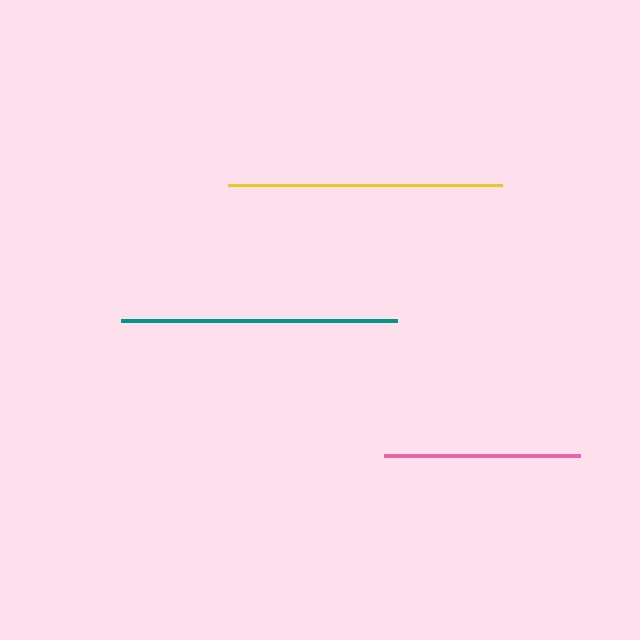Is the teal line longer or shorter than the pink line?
The teal line is longer than the pink line.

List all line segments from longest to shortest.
From longest to shortest: teal, yellow, pink.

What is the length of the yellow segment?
The yellow segment is approximately 275 pixels long.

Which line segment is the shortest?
The pink line is the shortest at approximately 196 pixels.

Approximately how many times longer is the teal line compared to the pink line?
The teal line is approximately 1.4 times the length of the pink line.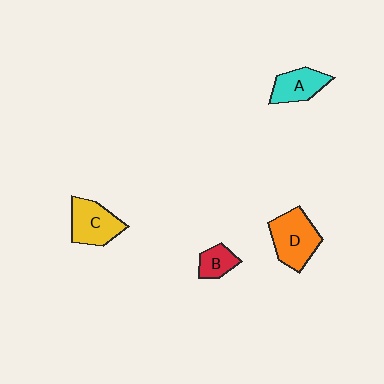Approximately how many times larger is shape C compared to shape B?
Approximately 1.9 times.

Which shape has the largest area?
Shape D (orange).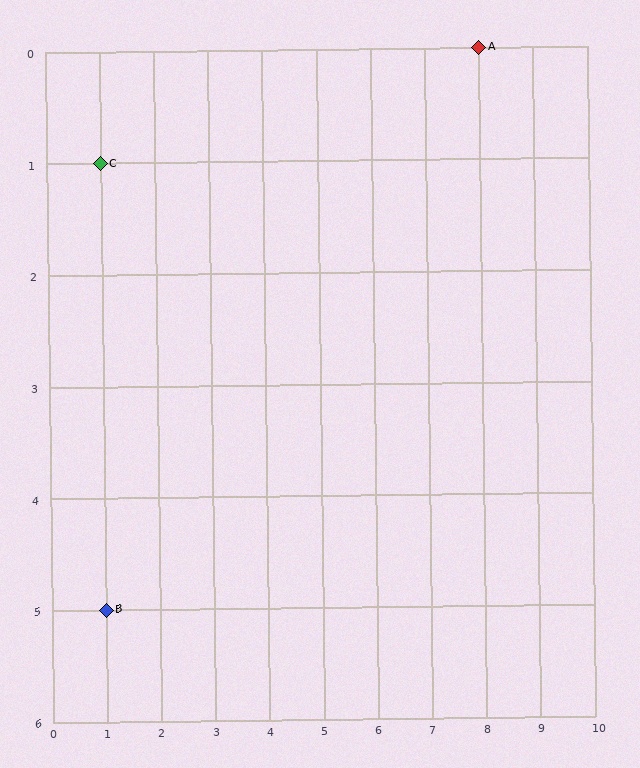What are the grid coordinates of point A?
Point A is at grid coordinates (8, 0).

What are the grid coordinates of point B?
Point B is at grid coordinates (1, 5).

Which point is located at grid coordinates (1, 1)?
Point C is at (1, 1).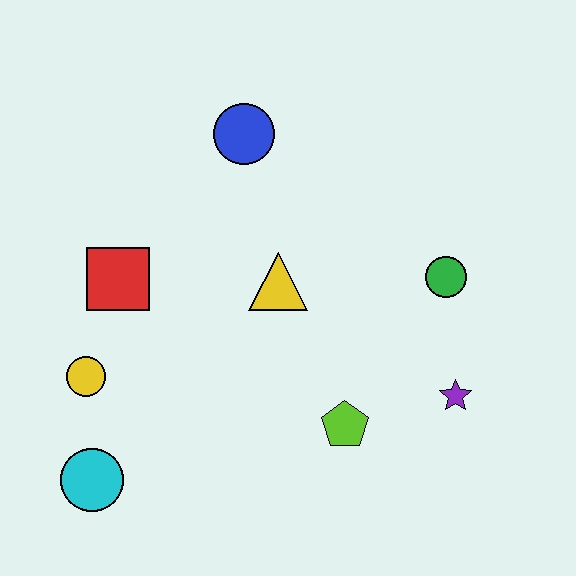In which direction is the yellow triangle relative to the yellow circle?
The yellow triangle is to the right of the yellow circle.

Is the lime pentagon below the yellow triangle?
Yes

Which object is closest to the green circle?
The purple star is closest to the green circle.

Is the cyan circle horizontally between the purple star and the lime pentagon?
No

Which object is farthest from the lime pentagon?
The blue circle is farthest from the lime pentagon.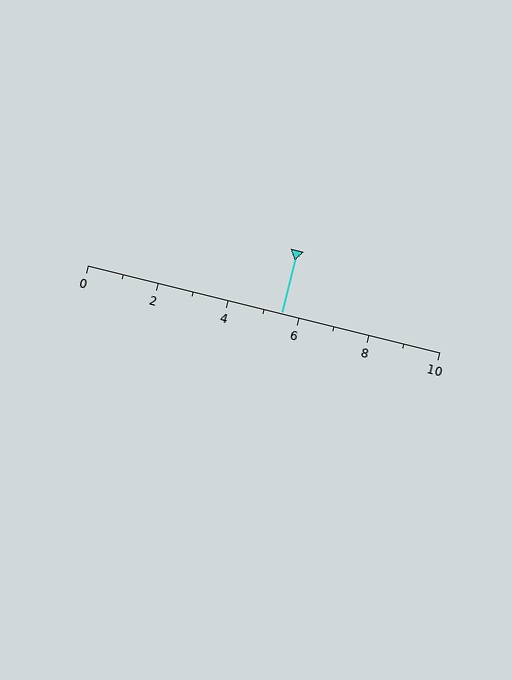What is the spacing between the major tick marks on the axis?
The major ticks are spaced 2 apart.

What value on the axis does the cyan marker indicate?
The marker indicates approximately 5.5.